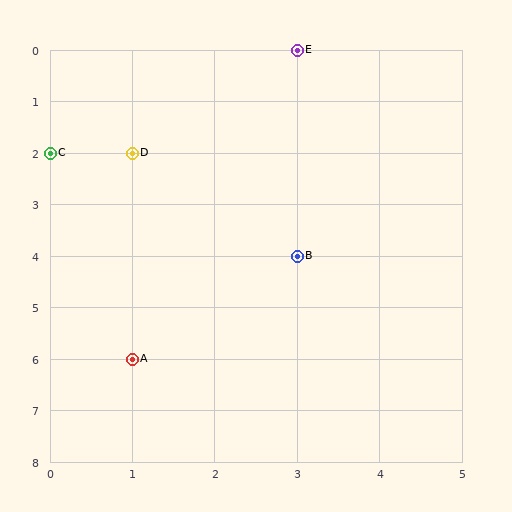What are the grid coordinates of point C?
Point C is at grid coordinates (0, 2).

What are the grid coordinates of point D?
Point D is at grid coordinates (1, 2).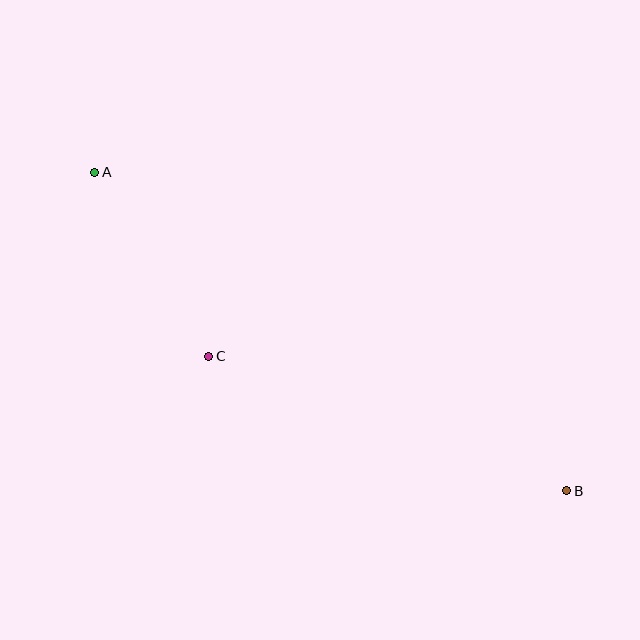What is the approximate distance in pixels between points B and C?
The distance between B and C is approximately 383 pixels.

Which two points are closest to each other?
Points A and C are closest to each other.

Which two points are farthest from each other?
Points A and B are farthest from each other.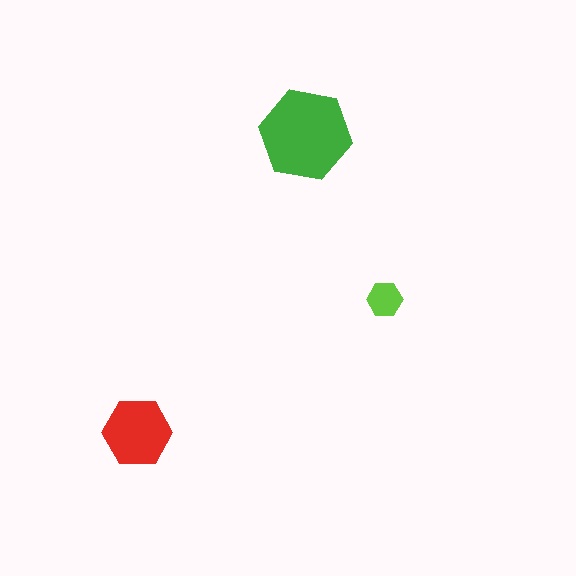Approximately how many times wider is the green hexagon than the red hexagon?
About 1.5 times wider.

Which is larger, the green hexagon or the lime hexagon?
The green one.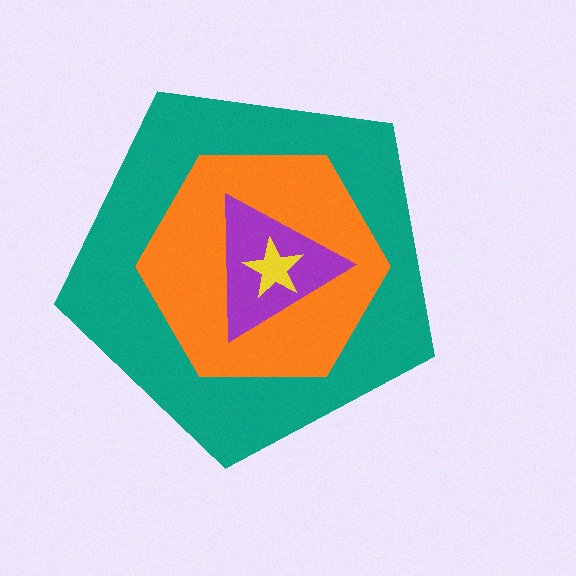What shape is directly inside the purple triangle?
The yellow star.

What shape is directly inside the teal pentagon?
The orange hexagon.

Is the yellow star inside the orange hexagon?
Yes.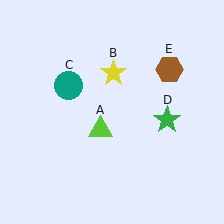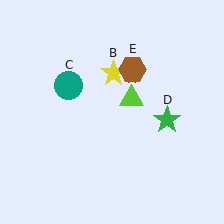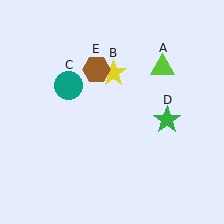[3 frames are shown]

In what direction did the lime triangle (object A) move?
The lime triangle (object A) moved up and to the right.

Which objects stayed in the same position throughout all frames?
Yellow star (object B) and teal circle (object C) and green star (object D) remained stationary.